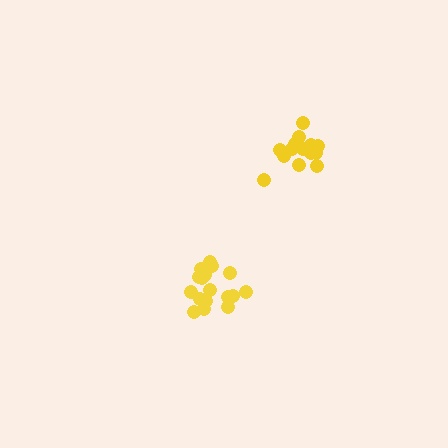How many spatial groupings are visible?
There are 2 spatial groupings.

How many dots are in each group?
Group 1: 17 dots, Group 2: 14 dots (31 total).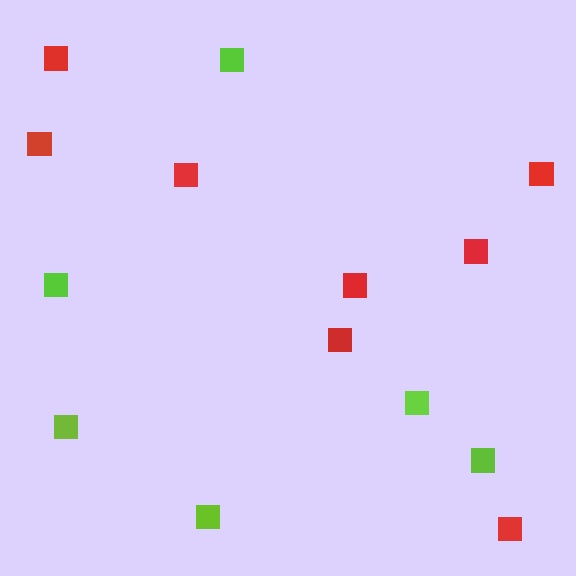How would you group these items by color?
There are 2 groups: one group of lime squares (6) and one group of red squares (8).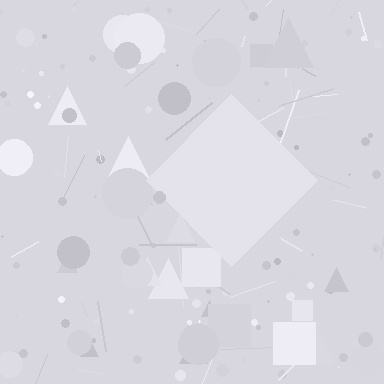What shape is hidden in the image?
A diamond is hidden in the image.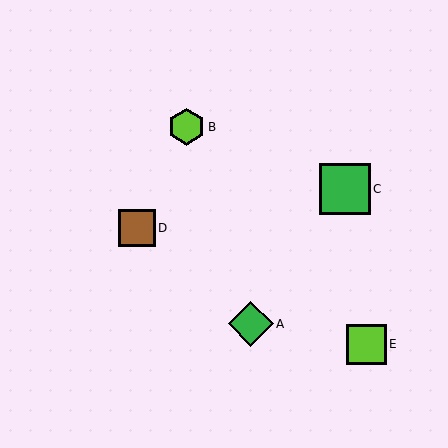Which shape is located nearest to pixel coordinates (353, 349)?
The lime square (labeled E) at (366, 344) is nearest to that location.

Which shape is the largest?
The green square (labeled C) is the largest.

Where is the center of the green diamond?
The center of the green diamond is at (251, 324).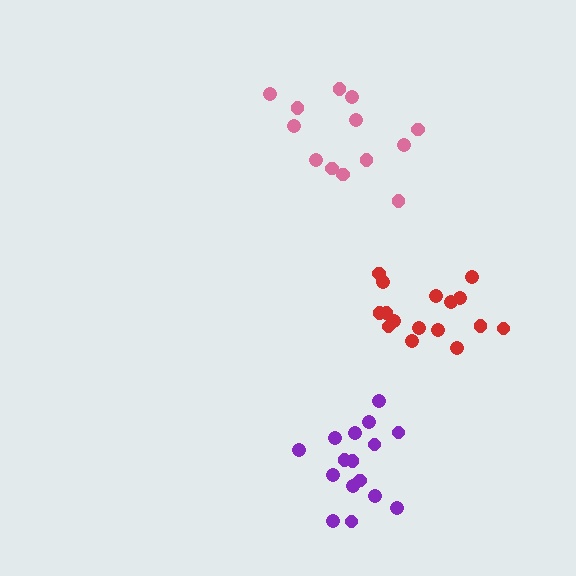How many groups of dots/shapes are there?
There are 3 groups.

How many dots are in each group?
Group 1: 16 dots, Group 2: 13 dots, Group 3: 16 dots (45 total).